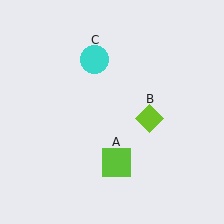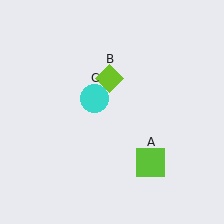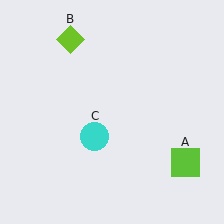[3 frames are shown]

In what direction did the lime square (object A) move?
The lime square (object A) moved right.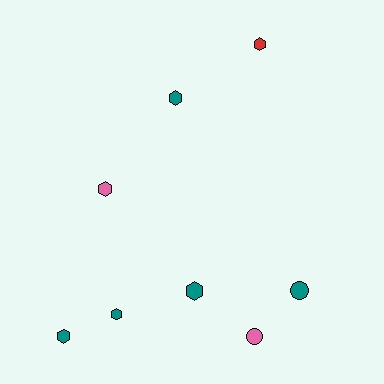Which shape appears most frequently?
Hexagon, with 6 objects.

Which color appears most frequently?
Teal, with 5 objects.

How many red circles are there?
There are no red circles.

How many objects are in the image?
There are 8 objects.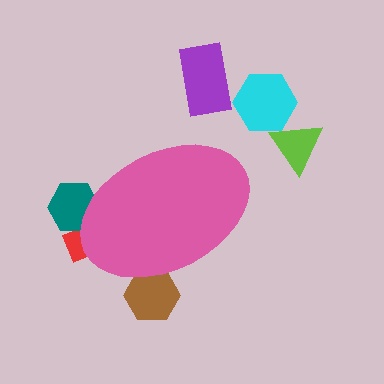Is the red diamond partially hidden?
Yes, the red diamond is partially hidden behind the pink ellipse.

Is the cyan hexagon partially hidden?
No, the cyan hexagon is fully visible.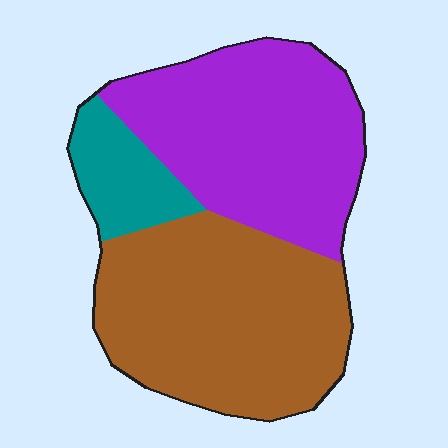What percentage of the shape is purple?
Purple covers around 40% of the shape.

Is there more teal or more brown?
Brown.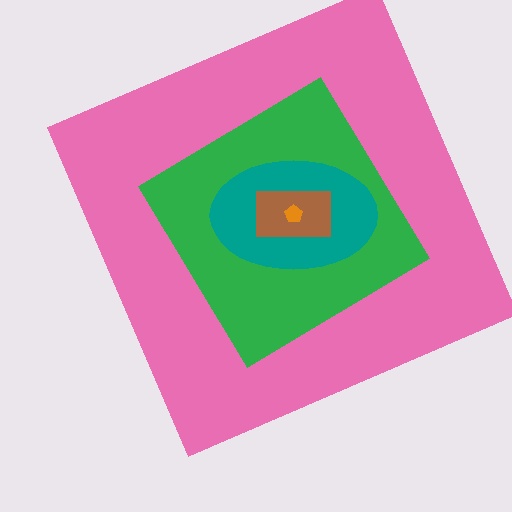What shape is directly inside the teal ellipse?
The brown rectangle.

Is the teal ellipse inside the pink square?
Yes.